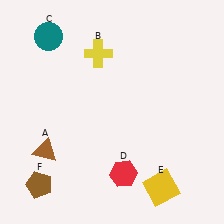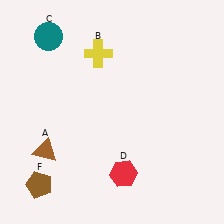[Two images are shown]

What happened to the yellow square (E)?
The yellow square (E) was removed in Image 2. It was in the bottom-right area of Image 1.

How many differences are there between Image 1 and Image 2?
There is 1 difference between the two images.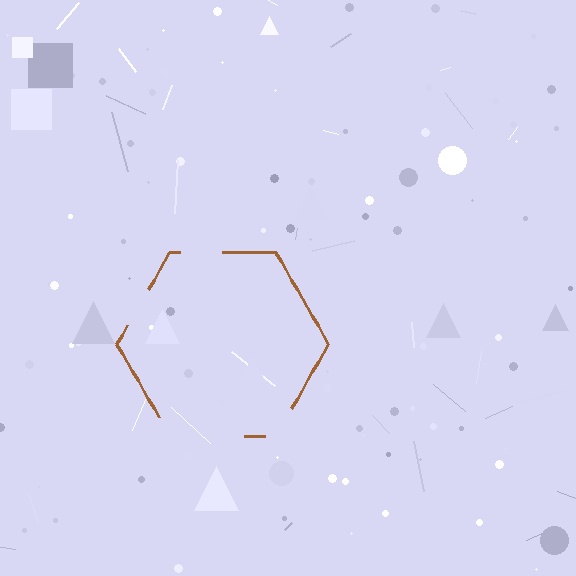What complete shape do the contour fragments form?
The contour fragments form a hexagon.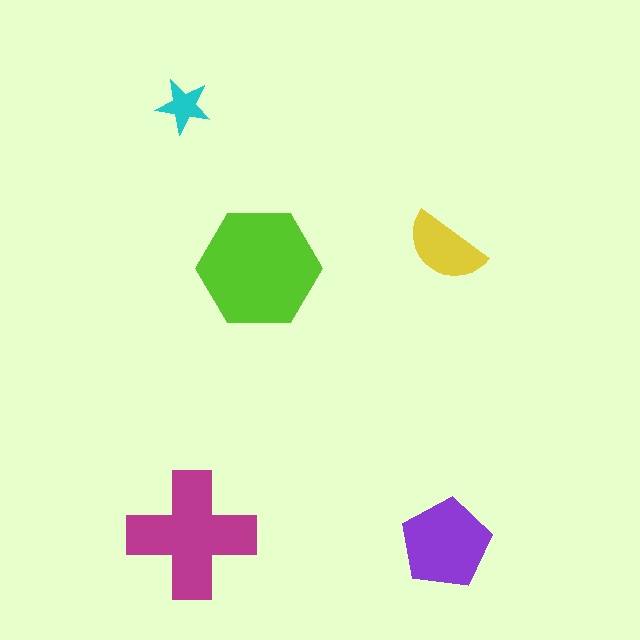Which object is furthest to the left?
The cyan star is leftmost.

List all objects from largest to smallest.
The lime hexagon, the magenta cross, the purple pentagon, the yellow semicircle, the cyan star.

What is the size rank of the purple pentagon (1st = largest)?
3rd.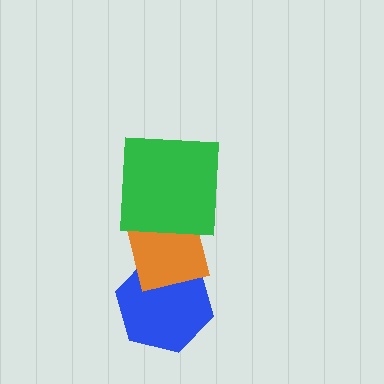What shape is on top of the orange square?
The green square is on top of the orange square.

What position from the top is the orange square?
The orange square is 2nd from the top.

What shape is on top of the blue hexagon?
The orange square is on top of the blue hexagon.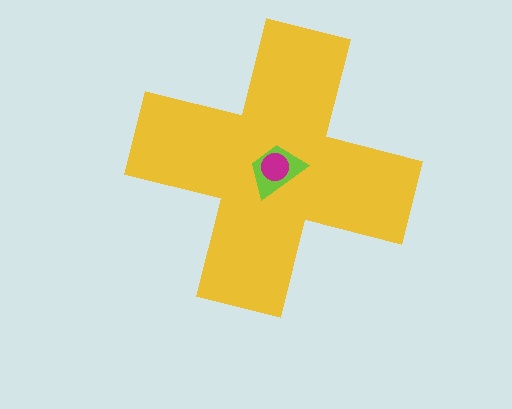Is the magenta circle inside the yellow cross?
Yes.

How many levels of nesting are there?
3.